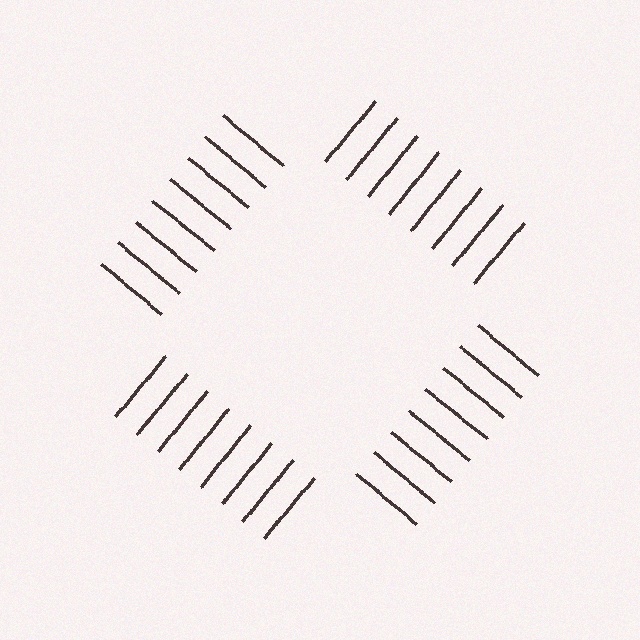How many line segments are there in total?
32 — 8 along each of the 4 edges.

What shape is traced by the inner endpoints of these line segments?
An illusory square — the line segments terminate on its edges but no continuous stroke is drawn.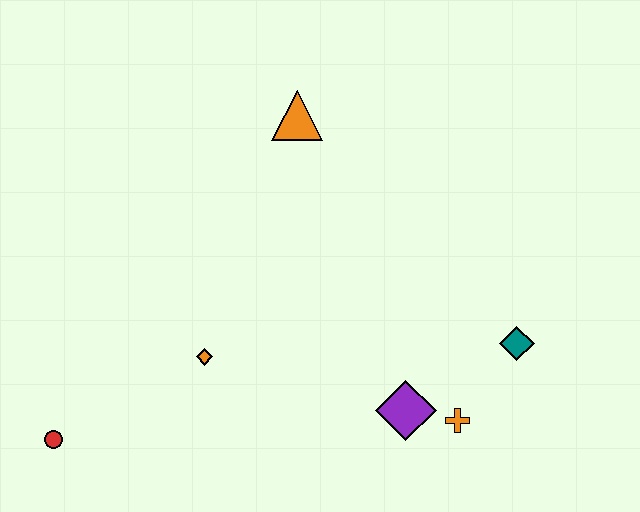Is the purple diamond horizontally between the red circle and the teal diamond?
Yes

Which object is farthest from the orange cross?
The red circle is farthest from the orange cross.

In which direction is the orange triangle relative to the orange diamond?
The orange triangle is above the orange diamond.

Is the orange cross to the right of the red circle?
Yes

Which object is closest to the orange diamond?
The red circle is closest to the orange diamond.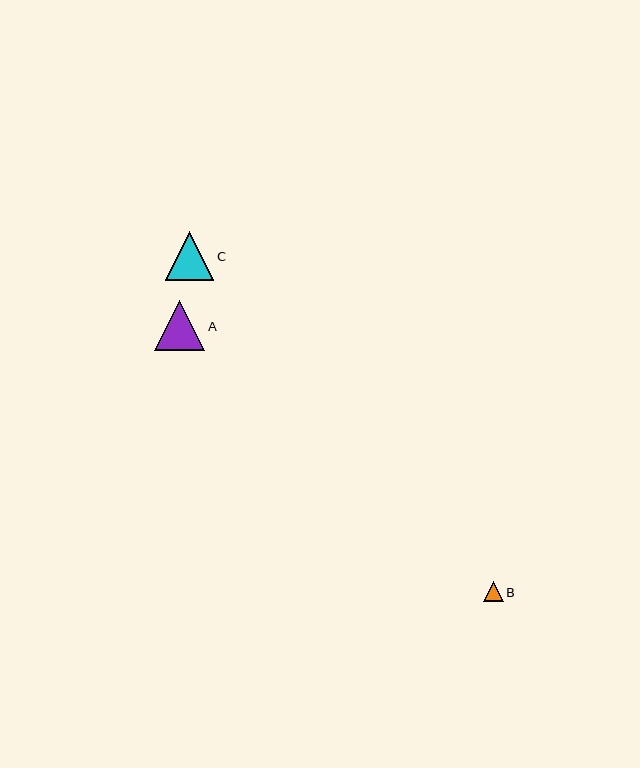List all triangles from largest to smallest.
From largest to smallest: A, C, B.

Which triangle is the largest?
Triangle A is the largest with a size of approximately 50 pixels.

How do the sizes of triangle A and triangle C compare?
Triangle A and triangle C are approximately the same size.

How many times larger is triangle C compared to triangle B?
Triangle C is approximately 2.4 times the size of triangle B.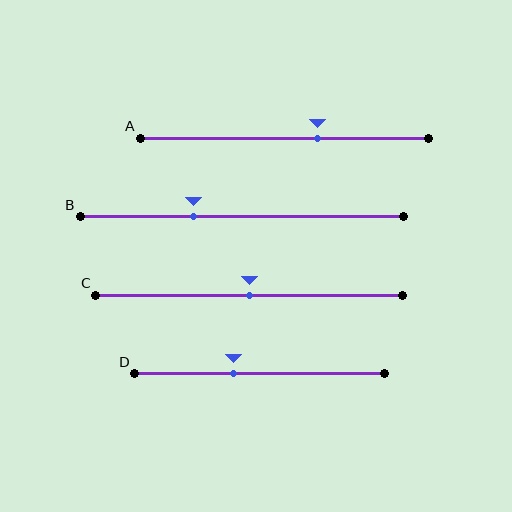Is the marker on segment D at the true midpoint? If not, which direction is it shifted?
No, the marker on segment D is shifted to the left by about 10% of the segment length.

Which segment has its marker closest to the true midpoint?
Segment C has its marker closest to the true midpoint.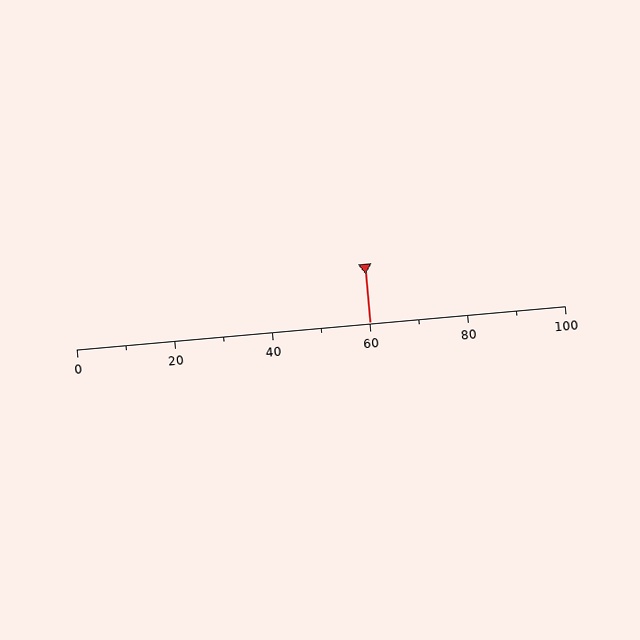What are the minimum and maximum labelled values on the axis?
The axis runs from 0 to 100.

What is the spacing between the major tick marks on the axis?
The major ticks are spaced 20 apart.